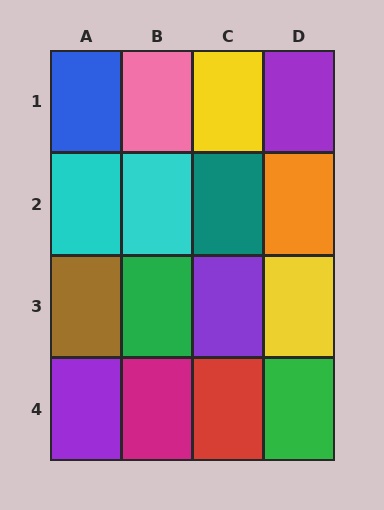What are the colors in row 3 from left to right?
Brown, green, purple, yellow.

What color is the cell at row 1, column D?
Purple.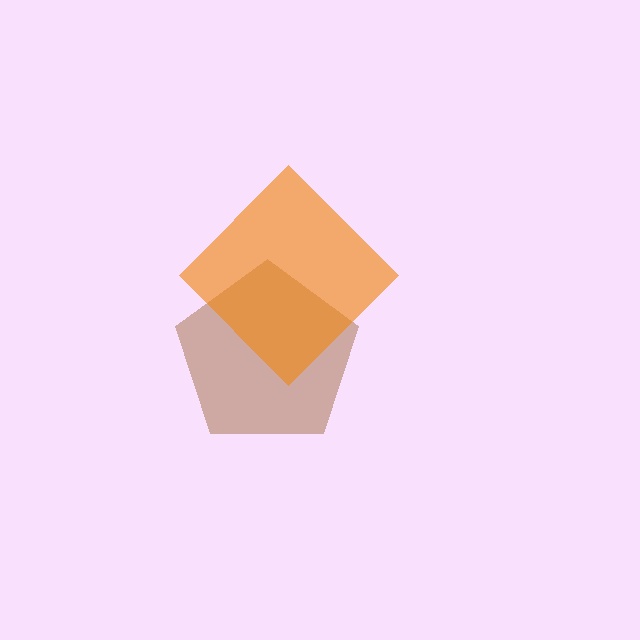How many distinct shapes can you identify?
There are 2 distinct shapes: a brown pentagon, an orange diamond.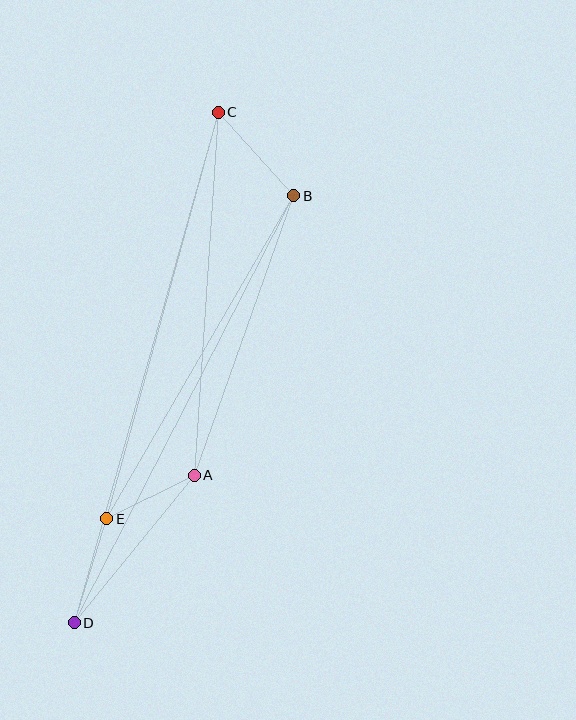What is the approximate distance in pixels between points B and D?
The distance between B and D is approximately 480 pixels.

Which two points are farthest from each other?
Points C and D are farthest from each other.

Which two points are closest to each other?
Points A and E are closest to each other.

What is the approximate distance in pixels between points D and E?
The distance between D and E is approximately 109 pixels.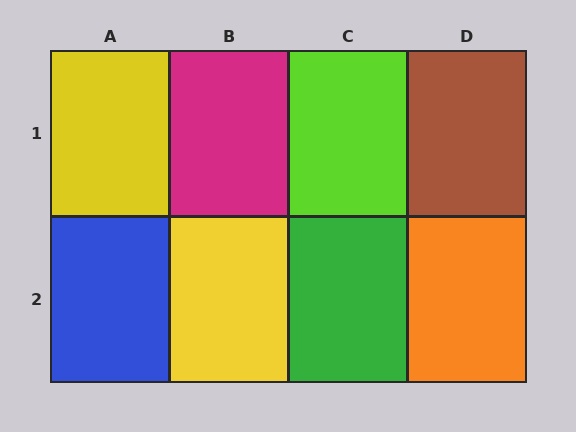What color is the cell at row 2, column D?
Orange.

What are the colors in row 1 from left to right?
Yellow, magenta, lime, brown.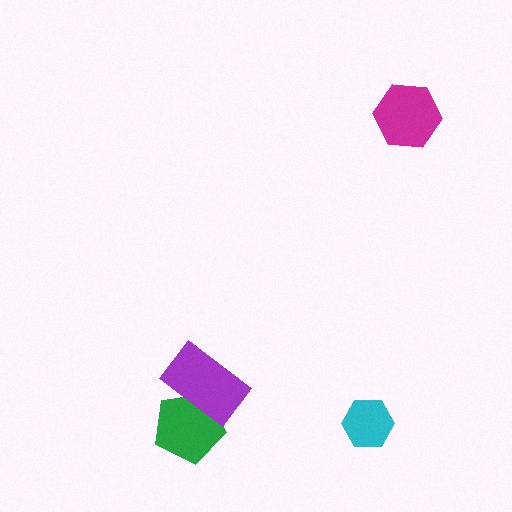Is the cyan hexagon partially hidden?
No, no other shape covers it.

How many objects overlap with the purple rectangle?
1 object overlaps with the purple rectangle.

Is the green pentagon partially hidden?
Yes, it is partially covered by another shape.